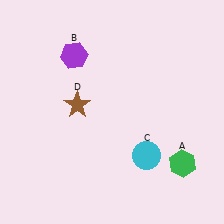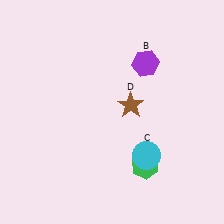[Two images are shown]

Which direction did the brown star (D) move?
The brown star (D) moved right.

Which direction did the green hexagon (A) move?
The green hexagon (A) moved left.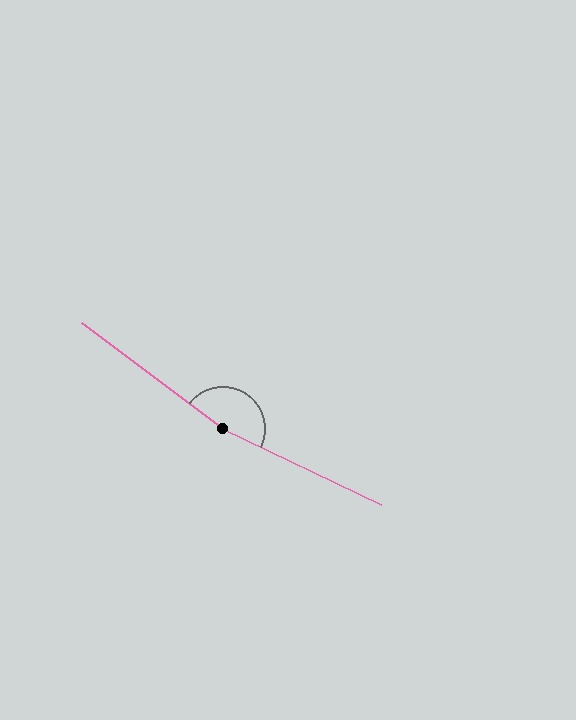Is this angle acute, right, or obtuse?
It is obtuse.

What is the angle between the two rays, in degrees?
Approximately 169 degrees.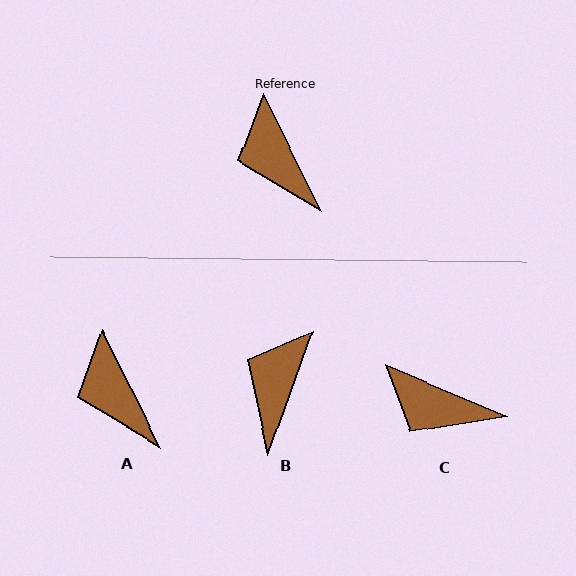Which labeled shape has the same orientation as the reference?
A.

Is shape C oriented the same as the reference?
No, it is off by about 41 degrees.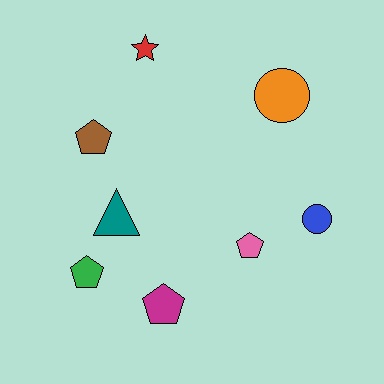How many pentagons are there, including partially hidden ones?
There are 4 pentagons.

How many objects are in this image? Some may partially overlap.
There are 8 objects.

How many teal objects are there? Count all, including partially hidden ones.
There is 1 teal object.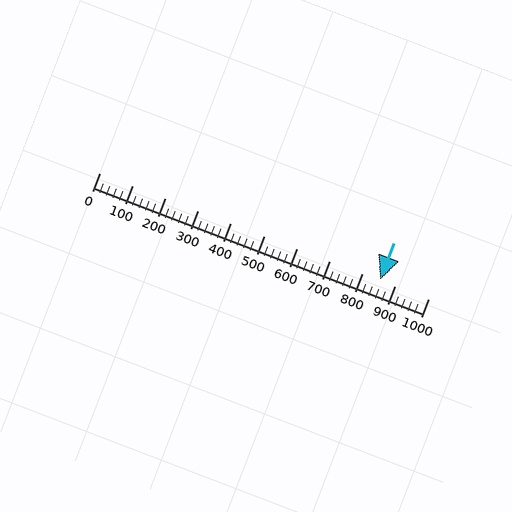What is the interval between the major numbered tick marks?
The major tick marks are spaced 100 units apart.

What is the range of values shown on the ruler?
The ruler shows values from 0 to 1000.